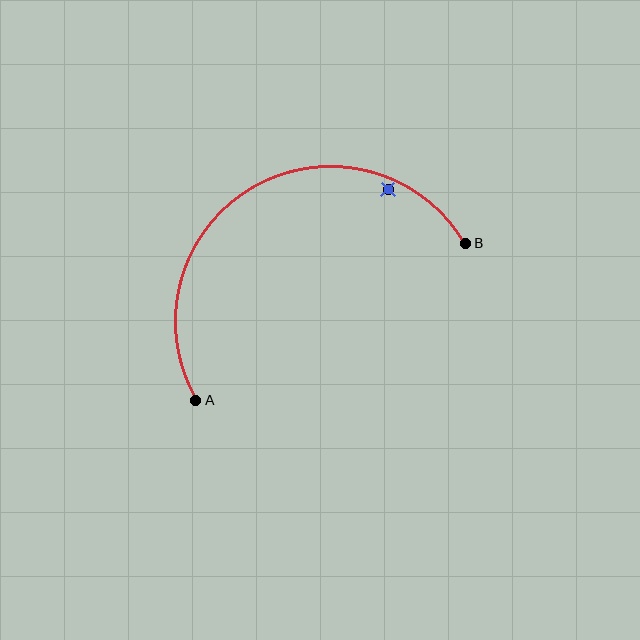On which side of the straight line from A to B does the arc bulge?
The arc bulges above the straight line connecting A and B.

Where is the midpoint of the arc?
The arc midpoint is the point on the curve farthest from the straight line joining A and B. It sits above that line.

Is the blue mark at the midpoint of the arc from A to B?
No — the blue mark does not lie on the arc at all. It sits slightly inside the curve.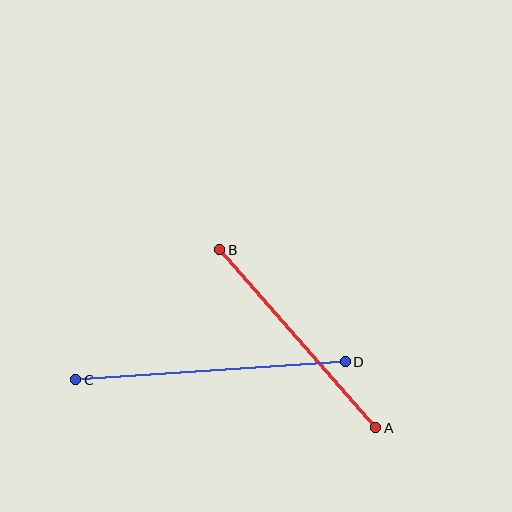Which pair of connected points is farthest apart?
Points C and D are farthest apart.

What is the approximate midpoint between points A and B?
The midpoint is at approximately (298, 339) pixels.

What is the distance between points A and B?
The distance is approximately 237 pixels.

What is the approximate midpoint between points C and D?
The midpoint is at approximately (210, 371) pixels.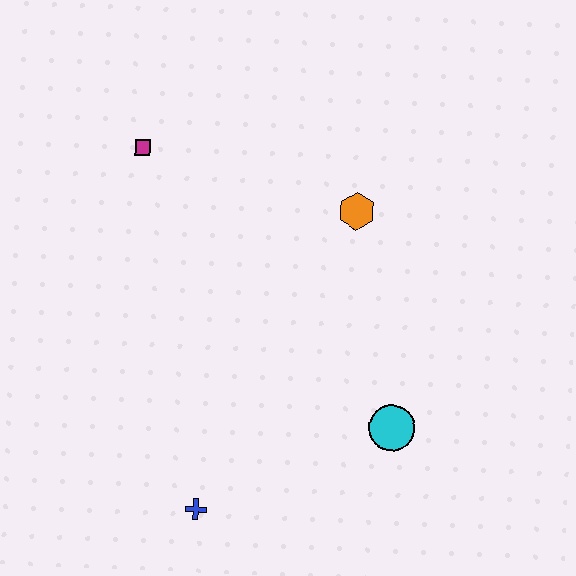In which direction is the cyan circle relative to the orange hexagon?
The cyan circle is below the orange hexagon.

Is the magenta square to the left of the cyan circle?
Yes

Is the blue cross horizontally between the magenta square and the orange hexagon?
Yes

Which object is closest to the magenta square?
The orange hexagon is closest to the magenta square.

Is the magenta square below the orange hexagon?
No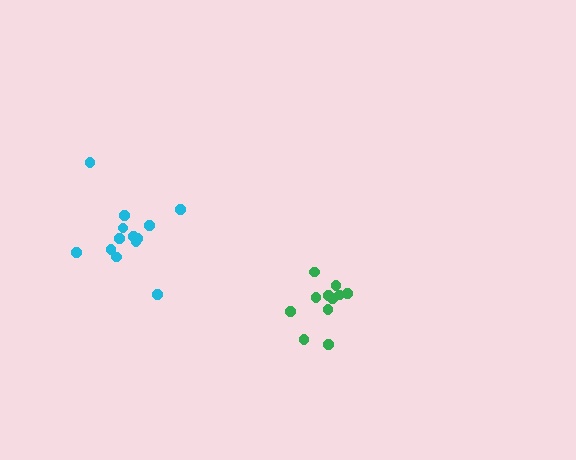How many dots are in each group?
Group 1: 11 dots, Group 2: 13 dots (24 total).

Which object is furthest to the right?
The green cluster is rightmost.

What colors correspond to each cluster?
The clusters are colored: green, cyan.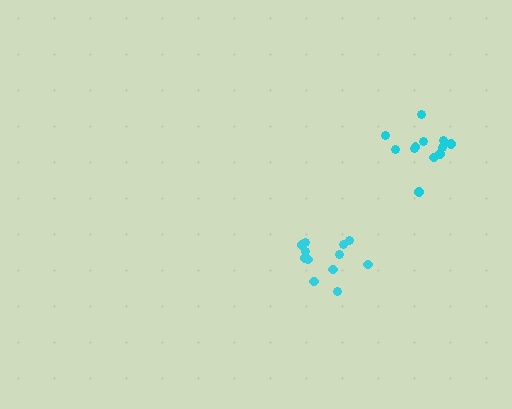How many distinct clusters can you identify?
There are 2 distinct clusters.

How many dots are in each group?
Group 1: 12 dots, Group 2: 13 dots (25 total).